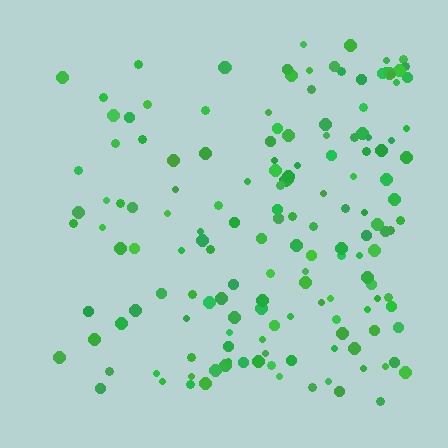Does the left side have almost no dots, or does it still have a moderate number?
Still a moderate number, just noticeably fewer than the right.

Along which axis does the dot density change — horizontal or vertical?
Horizontal.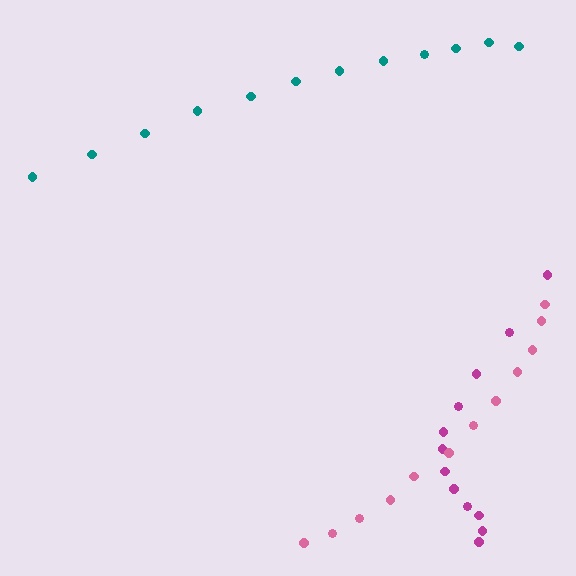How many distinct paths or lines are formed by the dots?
There are 3 distinct paths.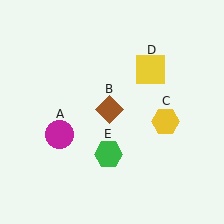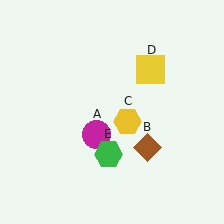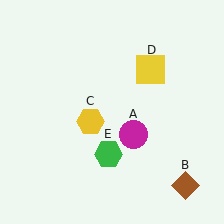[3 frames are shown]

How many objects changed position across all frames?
3 objects changed position: magenta circle (object A), brown diamond (object B), yellow hexagon (object C).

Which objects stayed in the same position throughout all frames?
Yellow square (object D) and green hexagon (object E) remained stationary.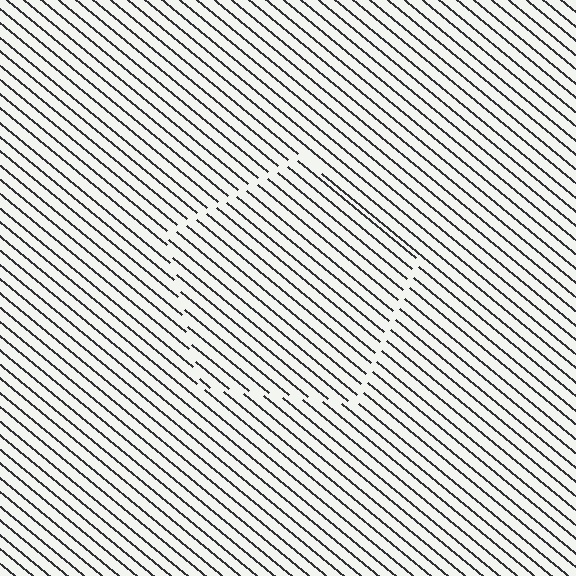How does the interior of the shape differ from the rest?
The interior of the shape contains the same grating, shifted by half a period — the contour is defined by the phase discontinuity where line-ends from the inner and outer gratings abut.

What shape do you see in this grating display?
An illusory pentagon. The interior of the shape contains the same grating, shifted by half a period — the contour is defined by the phase discontinuity where line-ends from the inner and outer gratings abut.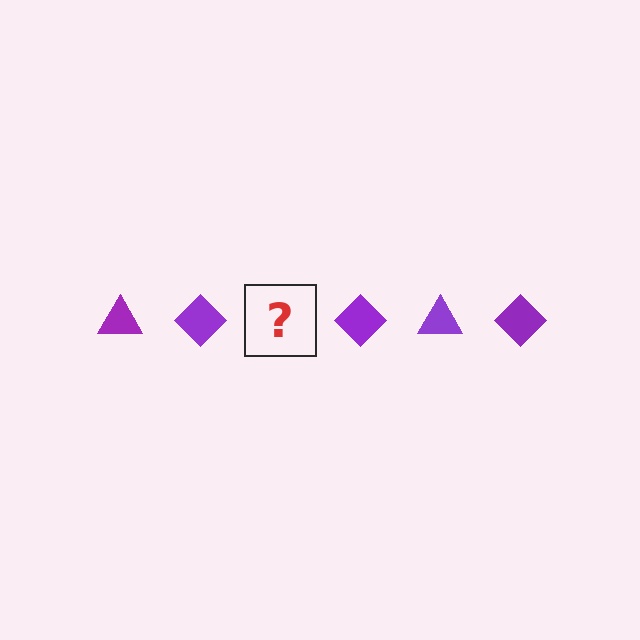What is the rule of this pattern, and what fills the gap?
The rule is that the pattern cycles through triangle, diamond shapes in purple. The gap should be filled with a purple triangle.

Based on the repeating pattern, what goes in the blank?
The blank should be a purple triangle.